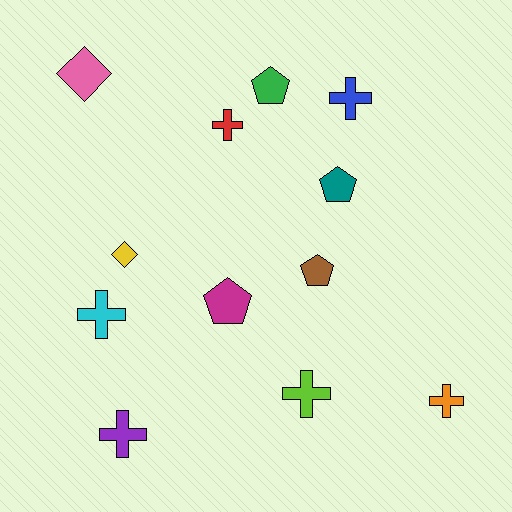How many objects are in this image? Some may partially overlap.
There are 12 objects.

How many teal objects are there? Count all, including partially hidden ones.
There is 1 teal object.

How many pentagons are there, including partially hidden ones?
There are 4 pentagons.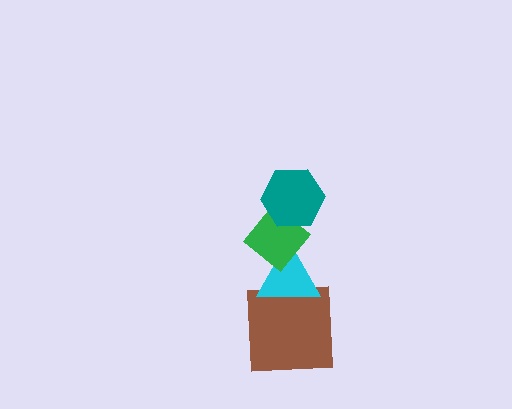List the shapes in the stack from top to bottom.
From top to bottom: the teal hexagon, the green diamond, the cyan triangle, the brown square.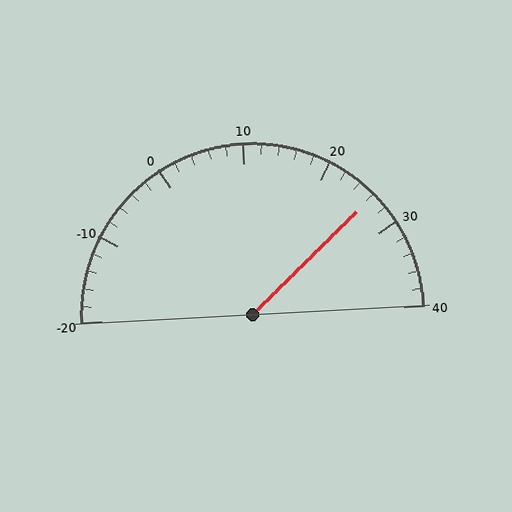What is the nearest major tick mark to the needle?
The nearest major tick mark is 30.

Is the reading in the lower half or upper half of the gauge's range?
The reading is in the upper half of the range (-20 to 40).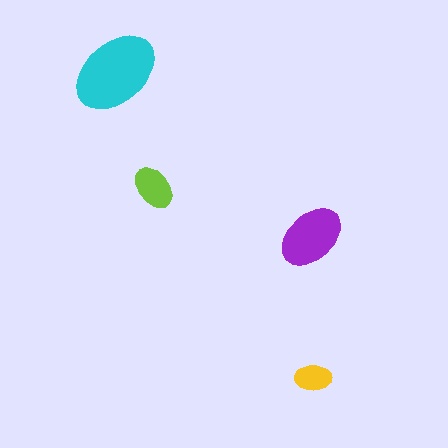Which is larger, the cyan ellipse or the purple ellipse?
The cyan one.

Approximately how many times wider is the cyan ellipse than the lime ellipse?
About 2 times wider.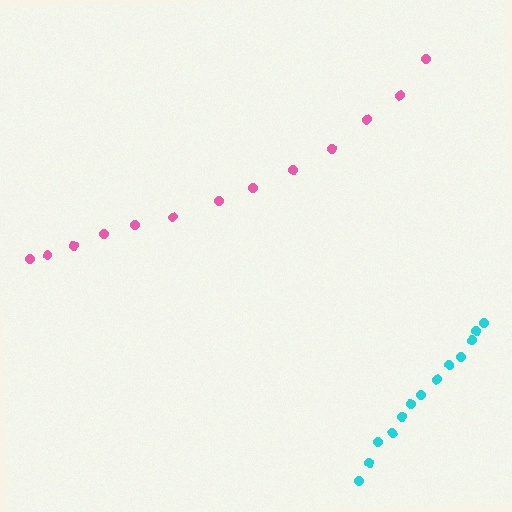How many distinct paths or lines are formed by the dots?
There are 2 distinct paths.